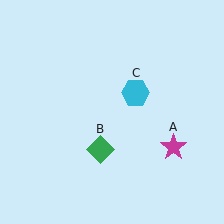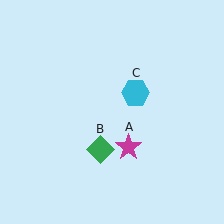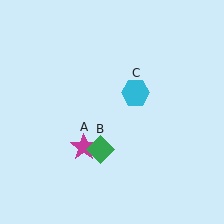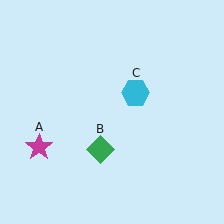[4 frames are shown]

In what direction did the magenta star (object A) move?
The magenta star (object A) moved left.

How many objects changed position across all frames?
1 object changed position: magenta star (object A).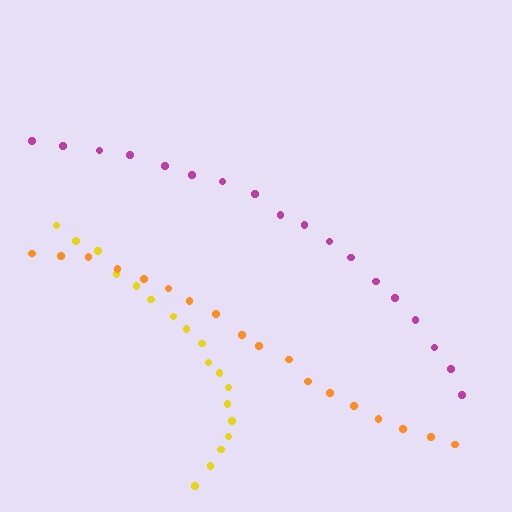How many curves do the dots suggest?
There are 3 distinct paths.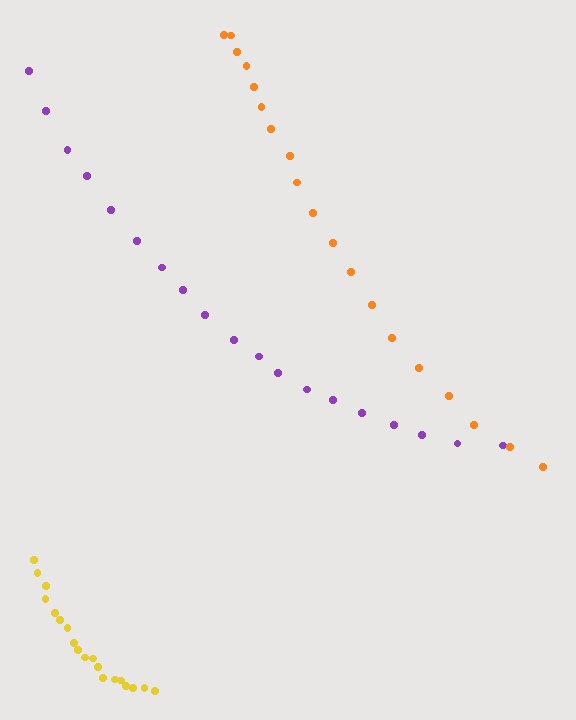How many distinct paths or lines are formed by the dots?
There are 3 distinct paths.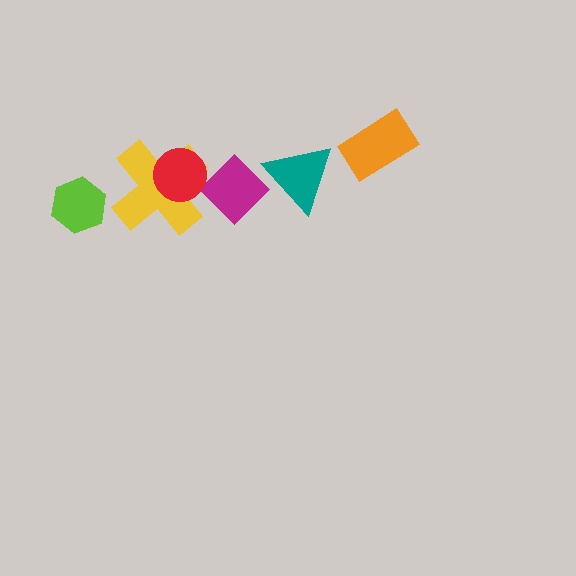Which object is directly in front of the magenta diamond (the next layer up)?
The yellow cross is directly in front of the magenta diamond.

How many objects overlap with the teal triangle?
1 object overlaps with the teal triangle.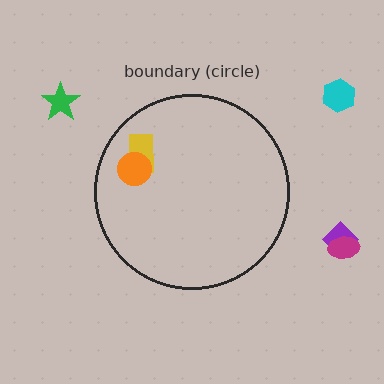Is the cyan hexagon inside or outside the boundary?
Outside.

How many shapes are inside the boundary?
2 inside, 4 outside.